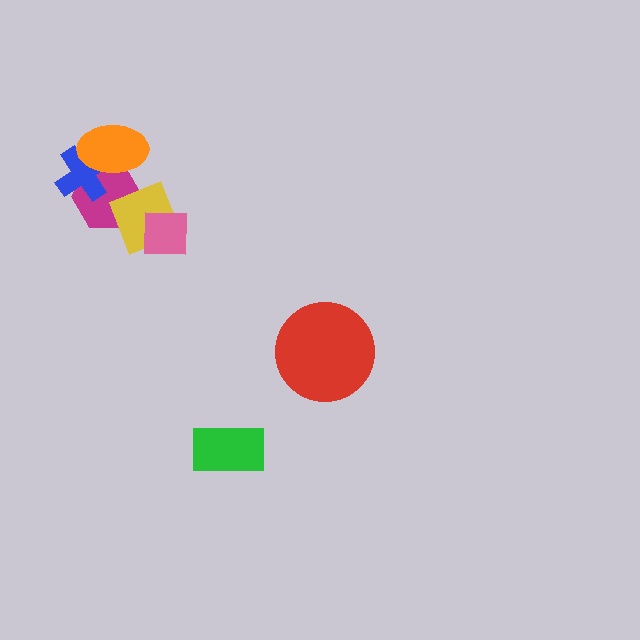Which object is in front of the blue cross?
The orange ellipse is in front of the blue cross.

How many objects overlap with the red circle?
0 objects overlap with the red circle.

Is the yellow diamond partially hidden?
Yes, it is partially covered by another shape.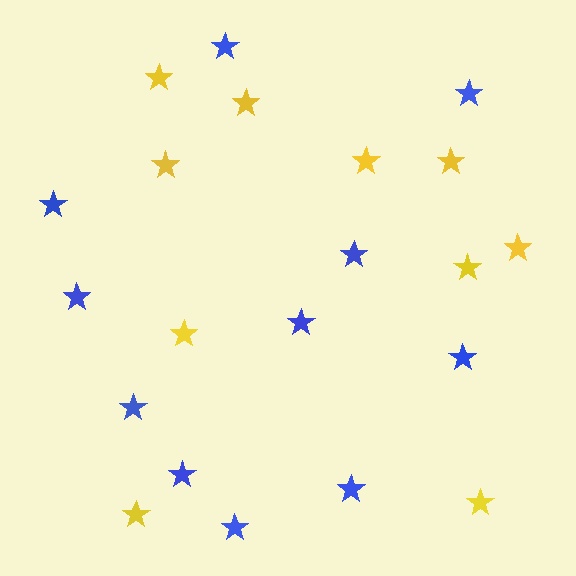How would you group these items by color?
There are 2 groups: one group of blue stars (11) and one group of yellow stars (10).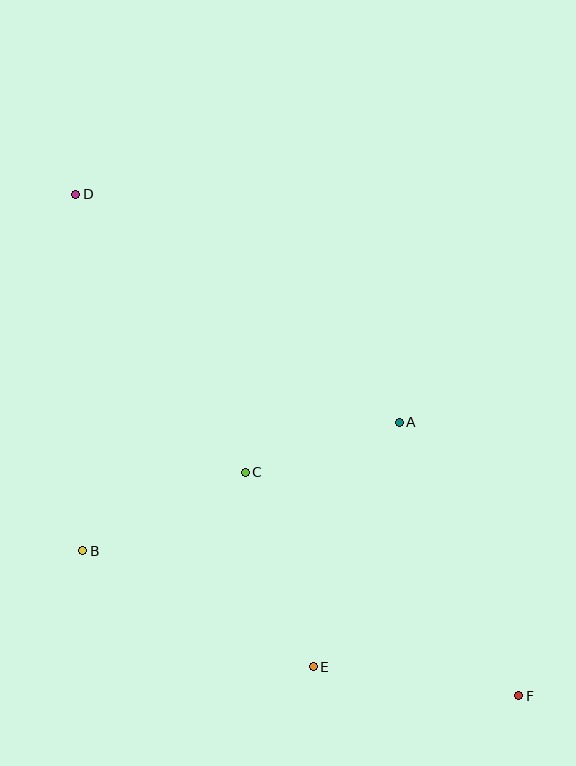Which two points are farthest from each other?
Points D and F are farthest from each other.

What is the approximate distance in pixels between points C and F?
The distance between C and F is approximately 353 pixels.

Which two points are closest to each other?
Points A and C are closest to each other.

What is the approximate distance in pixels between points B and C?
The distance between B and C is approximately 181 pixels.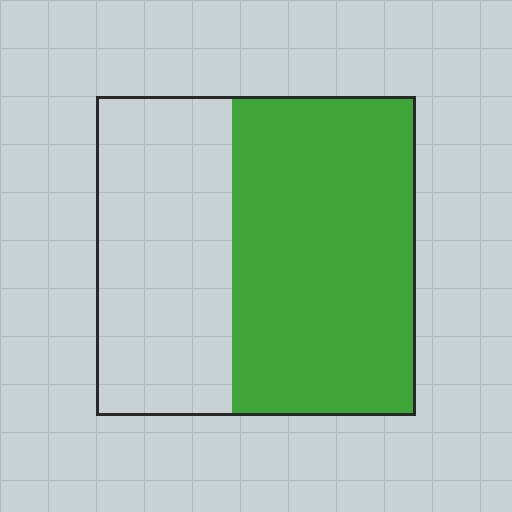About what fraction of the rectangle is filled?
About three fifths (3/5).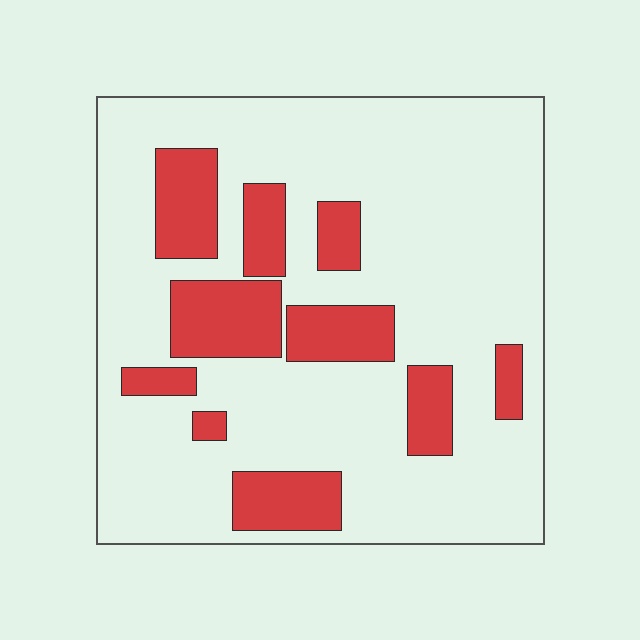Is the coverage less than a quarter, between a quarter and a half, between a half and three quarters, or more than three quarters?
Less than a quarter.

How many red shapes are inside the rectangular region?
10.